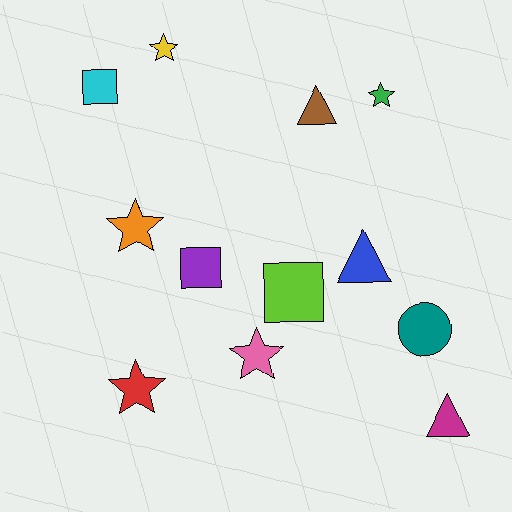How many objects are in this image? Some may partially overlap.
There are 12 objects.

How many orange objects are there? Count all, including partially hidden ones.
There is 1 orange object.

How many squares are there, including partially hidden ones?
There are 3 squares.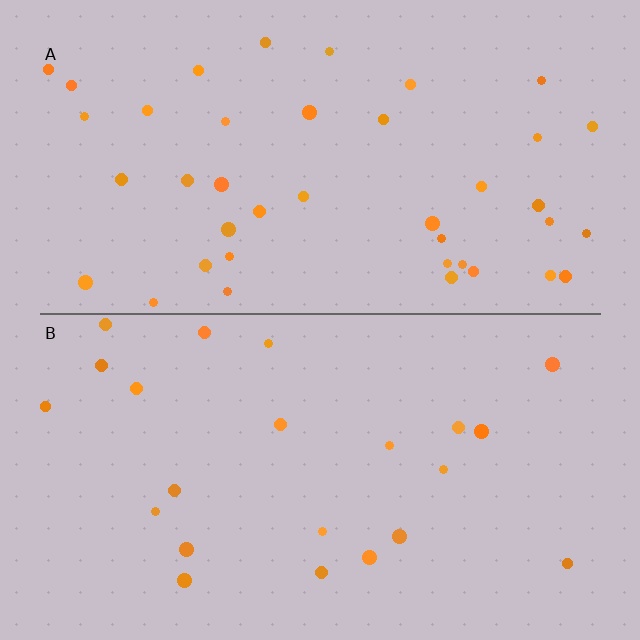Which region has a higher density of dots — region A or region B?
A (the top).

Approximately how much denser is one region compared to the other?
Approximately 1.8× — region A over region B.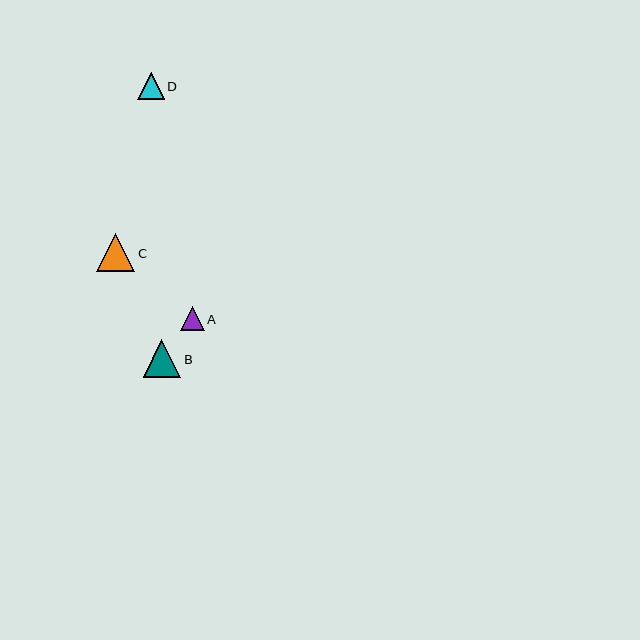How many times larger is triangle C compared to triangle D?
Triangle C is approximately 1.4 times the size of triangle D.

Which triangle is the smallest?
Triangle A is the smallest with a size of approximately 24 pixels.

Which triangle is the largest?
Triangle C is the largest with a size of approximately 39 pixels.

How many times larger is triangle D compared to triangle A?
Triangle D is approximately 1.1 times the size of triangle A.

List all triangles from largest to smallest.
From largest to smallest: C, B, D, A.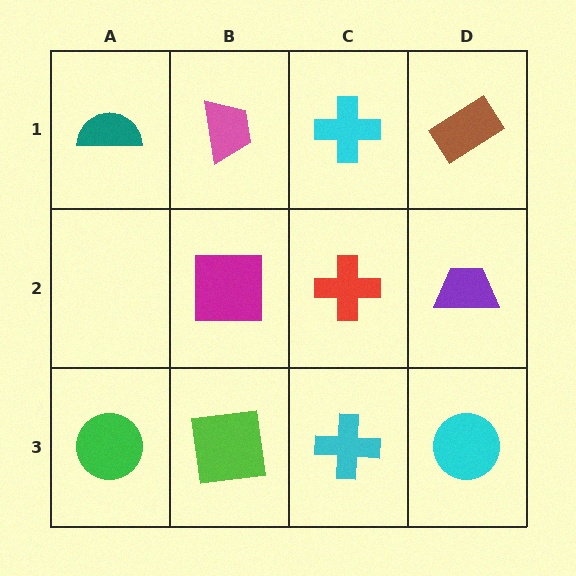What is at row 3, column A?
A green circle.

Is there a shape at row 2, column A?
No, that cell is empty.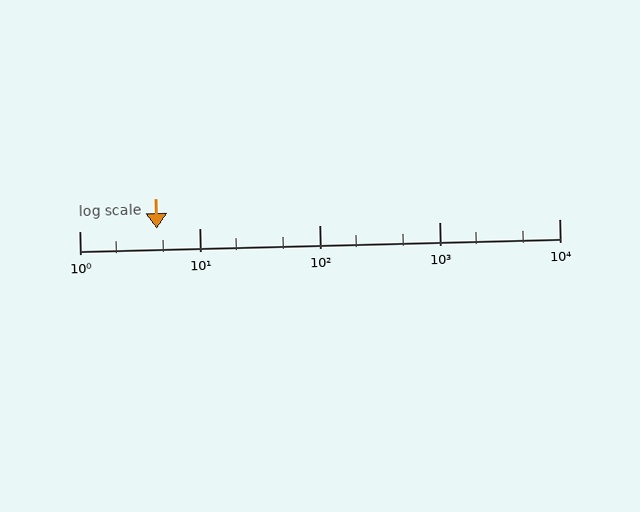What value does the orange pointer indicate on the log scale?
The pointer indicates approximately 4.4.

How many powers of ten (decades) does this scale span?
The scale spans 4 decades, from 1 to 10000.